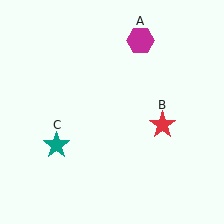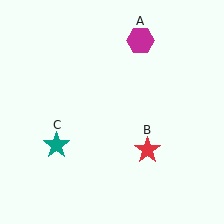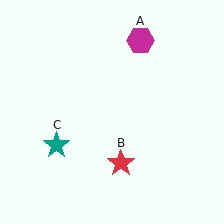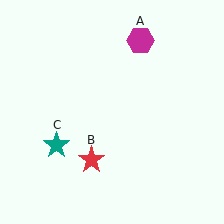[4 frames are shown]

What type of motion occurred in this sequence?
The red star (object B) rotated clockwise around the center of the scene.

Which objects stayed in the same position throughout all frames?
Magenta hexagon (object A) and teal star (object C) remained stationary.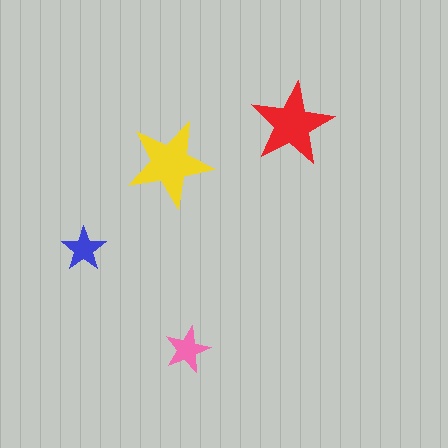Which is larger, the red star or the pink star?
The red one.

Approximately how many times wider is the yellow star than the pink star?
About 2 times wider.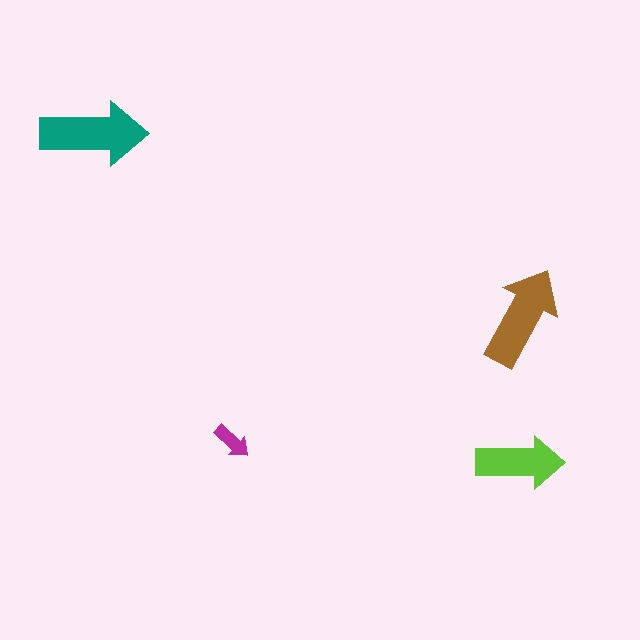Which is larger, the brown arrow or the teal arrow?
The teal one.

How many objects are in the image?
There are 4 objects in the image.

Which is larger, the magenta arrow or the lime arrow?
The lime one.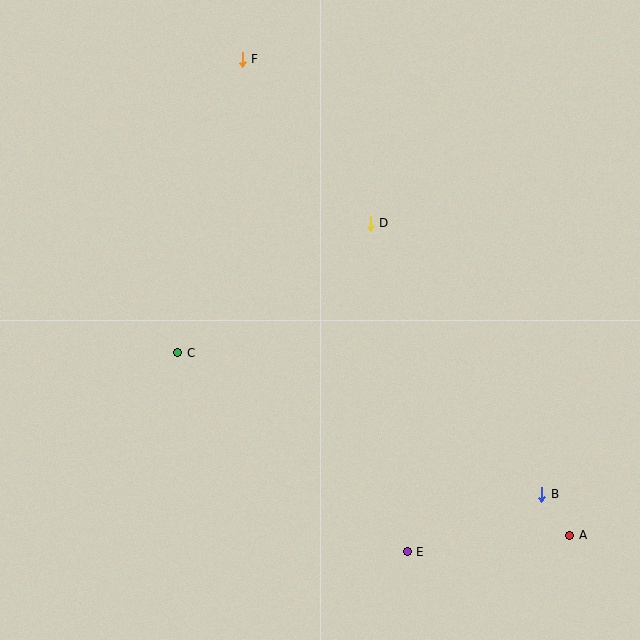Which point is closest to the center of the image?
Point D at (370, 223) is closest to the center.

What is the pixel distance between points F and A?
The distance between F and A is 578 pixels.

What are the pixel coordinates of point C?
Point C is at (178, 353).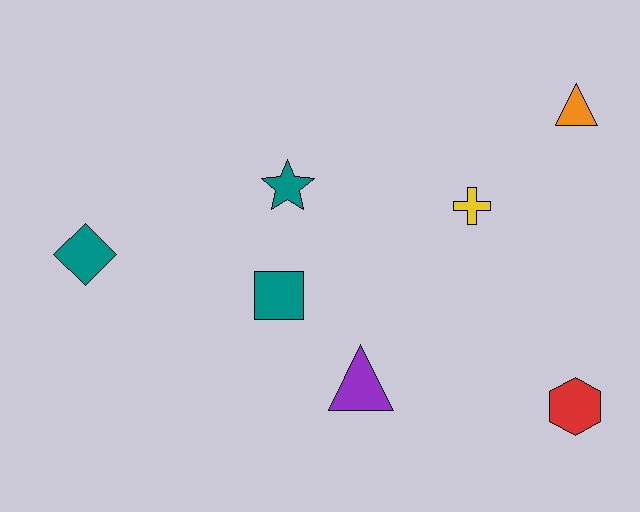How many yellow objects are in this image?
There is 1 yellow object.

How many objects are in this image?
There are 7 objects.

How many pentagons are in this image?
There are no pentagons.